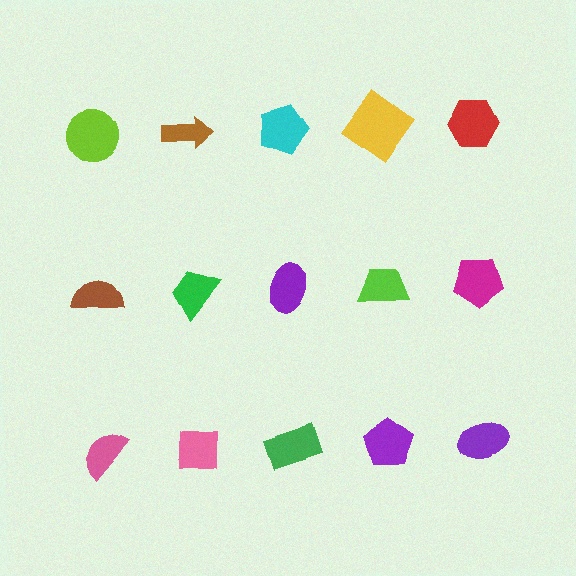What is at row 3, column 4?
A purple pentagon.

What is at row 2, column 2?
A green trapezoid.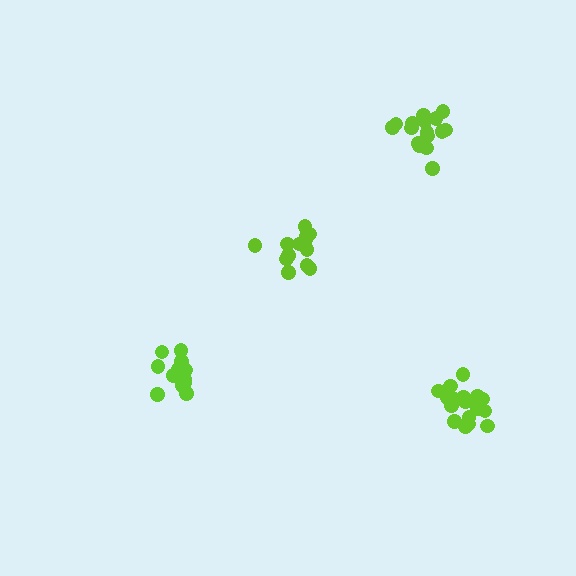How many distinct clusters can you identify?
There are 4 distinct clusters.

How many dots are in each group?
Group 1: 13 dots, Group 2: 18 dots, Group 3: 12 dots, Group 4: 17 dots (60 total).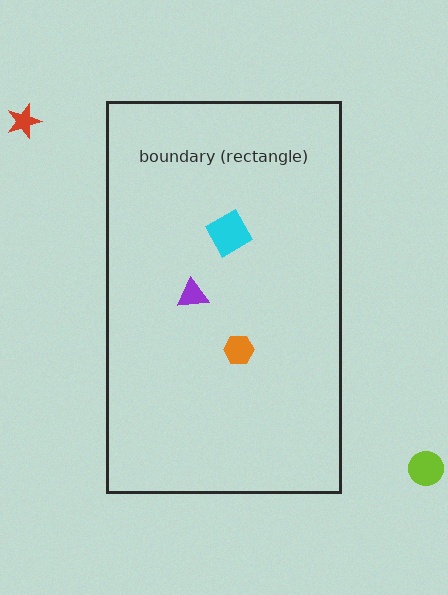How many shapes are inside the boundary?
3 inside, 2 outside.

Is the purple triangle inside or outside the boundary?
Inside.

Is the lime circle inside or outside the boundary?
Outside.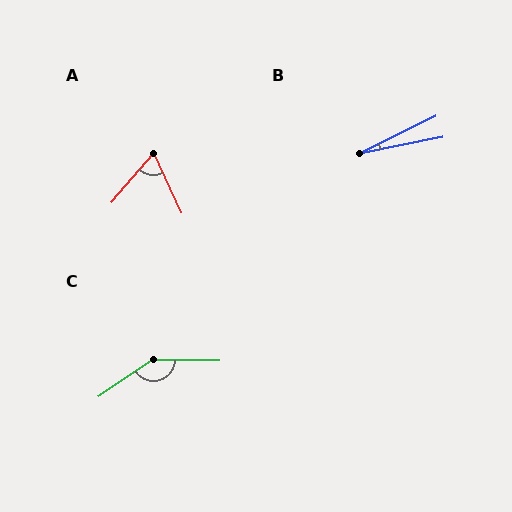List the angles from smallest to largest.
B (15°), A (65°), C (145°).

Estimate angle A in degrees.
Approximately 65 degrees.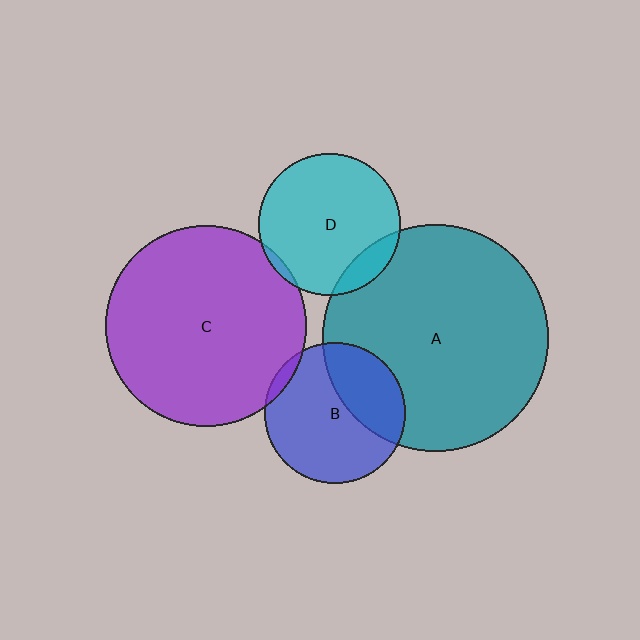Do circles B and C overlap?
Yes.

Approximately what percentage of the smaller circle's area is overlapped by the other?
Approximately 5%.